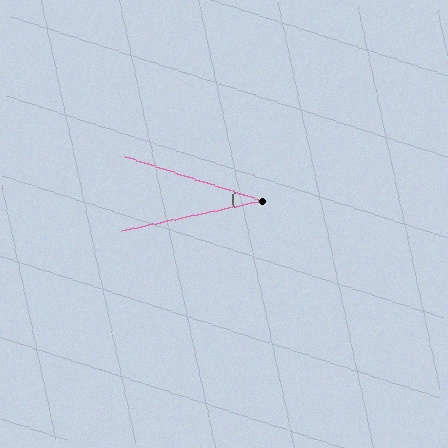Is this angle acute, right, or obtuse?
It is acute.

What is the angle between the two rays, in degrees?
Approximately 30 degrees.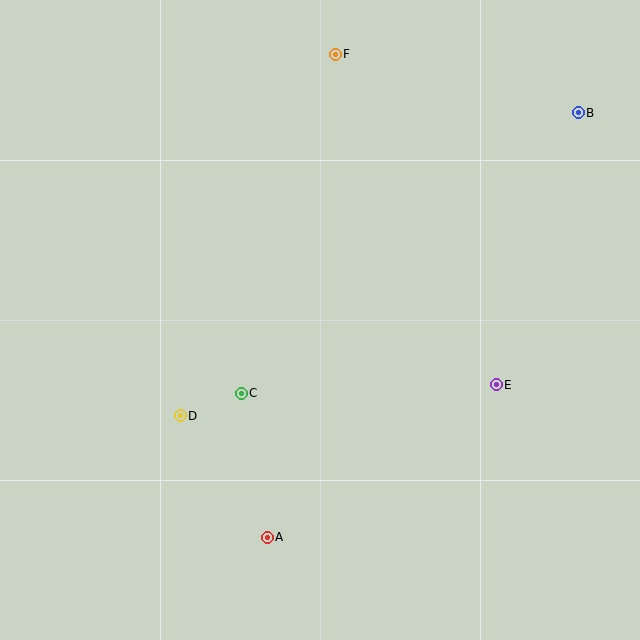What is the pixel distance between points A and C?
The distance between A and C is 146 pixels.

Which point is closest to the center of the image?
Point C at (241, 393) is closest to the center.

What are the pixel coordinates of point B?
Point B is at (578, 113).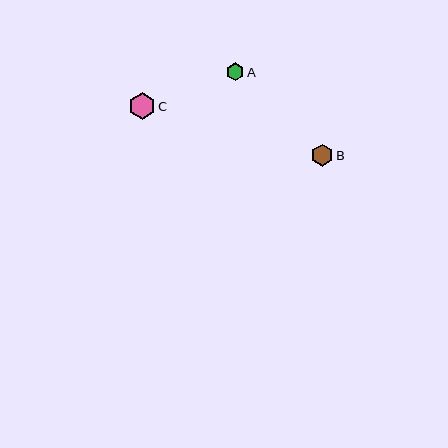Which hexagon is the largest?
Hexagon C is the largest with a size of approximately 27 pixels.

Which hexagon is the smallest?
Hexagon A is the smallest with a size of approximately 18 pixels.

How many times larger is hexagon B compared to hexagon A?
Hexagon B is approximately 1.3 times the size of hexagon A.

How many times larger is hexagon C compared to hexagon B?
Hexagon C is approximately 1.2 times the size of hexagon B.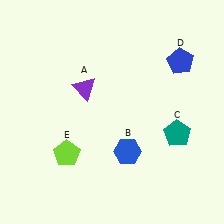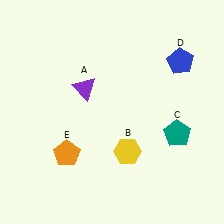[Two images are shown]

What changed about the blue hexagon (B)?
In Image 1, B is blue. In Image 2, it changed to yellow.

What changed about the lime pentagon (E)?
In Image 1, E is lime. In Image 2, it changed to orange.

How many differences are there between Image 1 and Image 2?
There are 2 differences between the two images.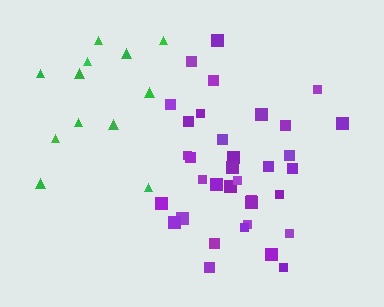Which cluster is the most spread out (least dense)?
Green.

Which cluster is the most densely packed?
Purple.